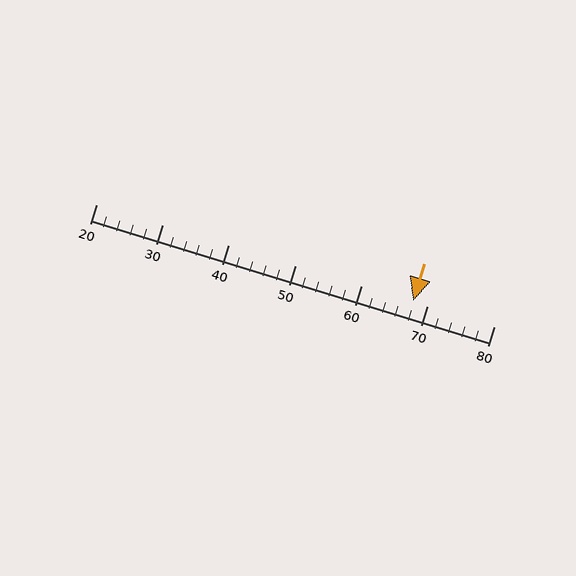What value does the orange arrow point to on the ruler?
The orange arrow points to approximately 68.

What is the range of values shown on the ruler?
The ruler shows values from 20 to 80.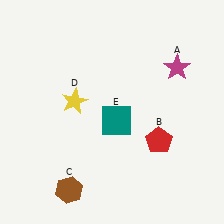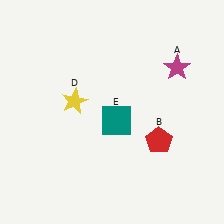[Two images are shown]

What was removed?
The brown hexagon (C) was removed in Image 2.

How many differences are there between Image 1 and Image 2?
There is 1 difference between the two images.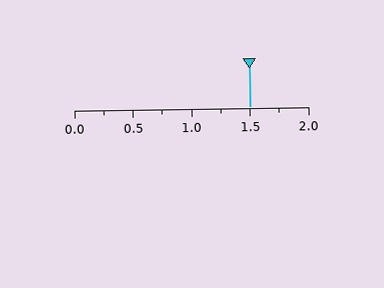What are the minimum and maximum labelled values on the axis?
The axis runs from 0.0 to 2.0.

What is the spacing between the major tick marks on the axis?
The major ticks are spaced 0.5 apart.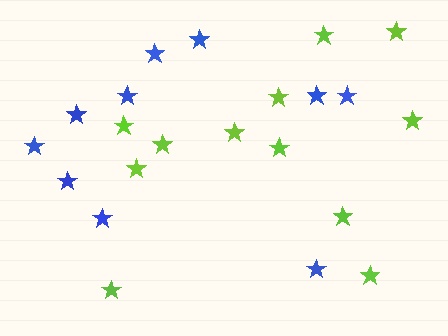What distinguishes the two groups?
There are 2 groups: one group of blue stars (10) and one group of lime stars (12).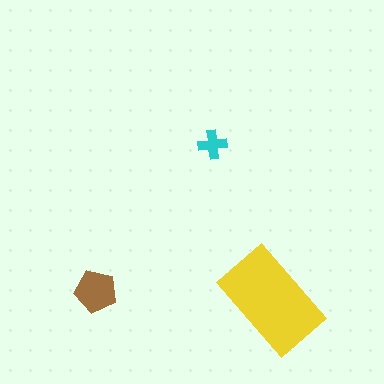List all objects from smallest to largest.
The cyan cross, the brown pentagon, the yellow rectangle.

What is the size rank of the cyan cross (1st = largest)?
3rd.